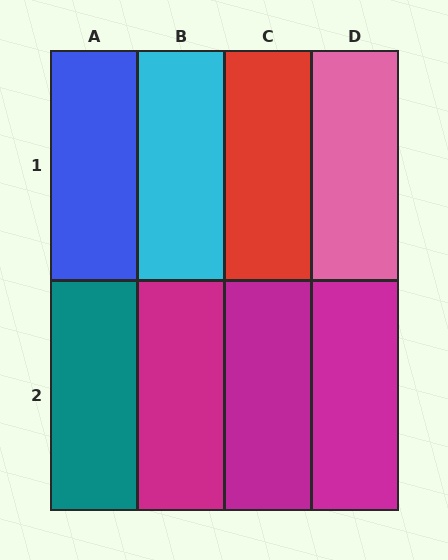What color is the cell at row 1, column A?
Blue.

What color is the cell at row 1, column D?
Pink.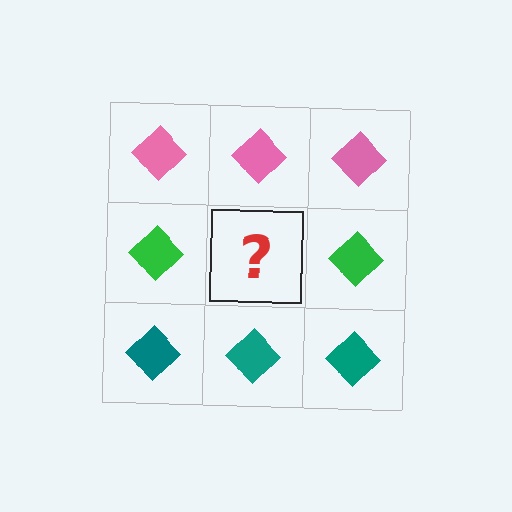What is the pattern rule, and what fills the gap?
The rule is that each row has a consistent color. The gap should be filled with a green diamond.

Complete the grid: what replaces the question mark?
The question mark should be replaced with a green diamond.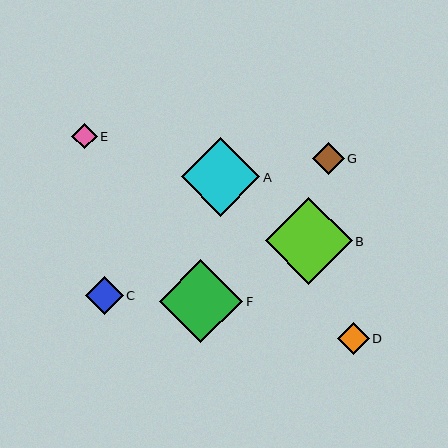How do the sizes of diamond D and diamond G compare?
Diamond D and diamond G are approximately the same size.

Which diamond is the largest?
Diamond B is the largest with a size of approximately 87 pixels.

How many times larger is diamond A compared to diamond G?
Diamond A is approximately 2.4 times the size of diamond G.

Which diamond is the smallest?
Diamond E is the smallest with a size of approximately 25 pixels.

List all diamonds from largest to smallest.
From largest to smallest: B, F, A, C, D, G, E.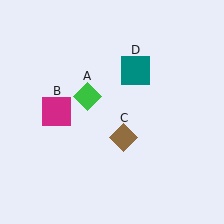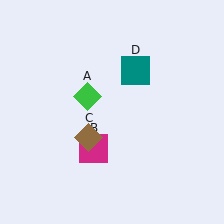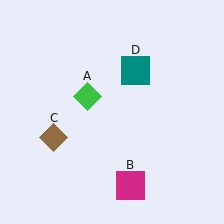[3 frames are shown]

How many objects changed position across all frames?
2 objects changed position: magenta square (object B), brown diamond (object C).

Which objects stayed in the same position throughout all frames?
Green diamond (object A) and teal square (object D) remained stationary.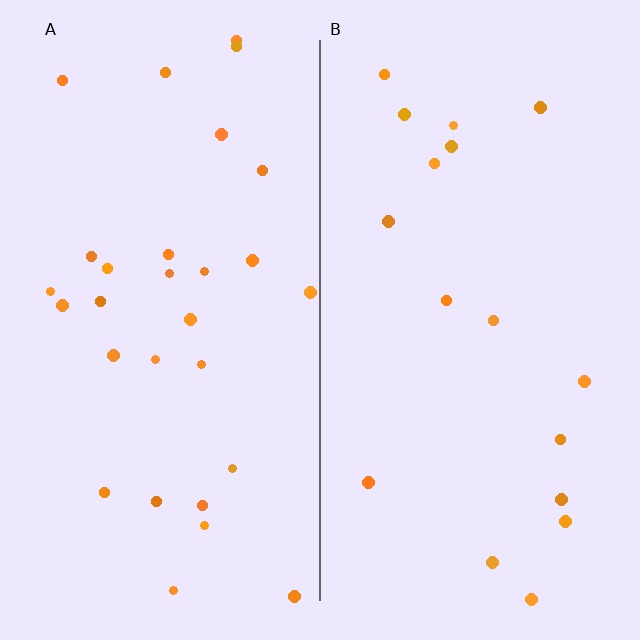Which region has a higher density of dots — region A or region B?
A (the left).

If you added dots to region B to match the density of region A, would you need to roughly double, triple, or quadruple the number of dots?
Approximately double.